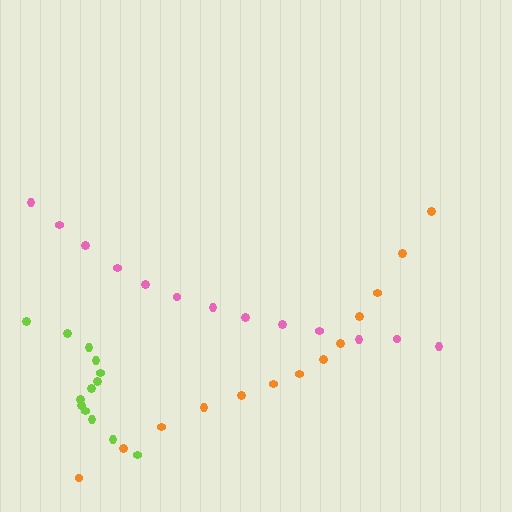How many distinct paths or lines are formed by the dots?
There are 3 distinct paths.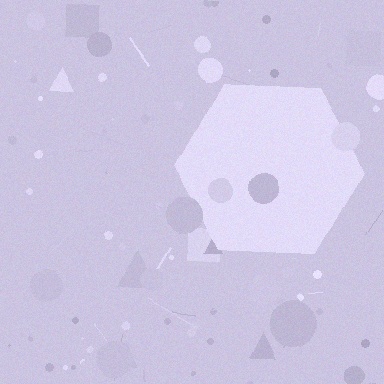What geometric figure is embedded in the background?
A hexagon is embedded in the background.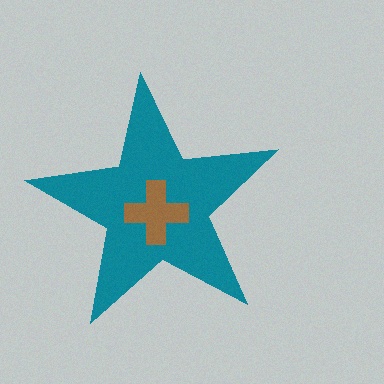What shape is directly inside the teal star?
The brown cross.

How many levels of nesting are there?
2.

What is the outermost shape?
The teal star.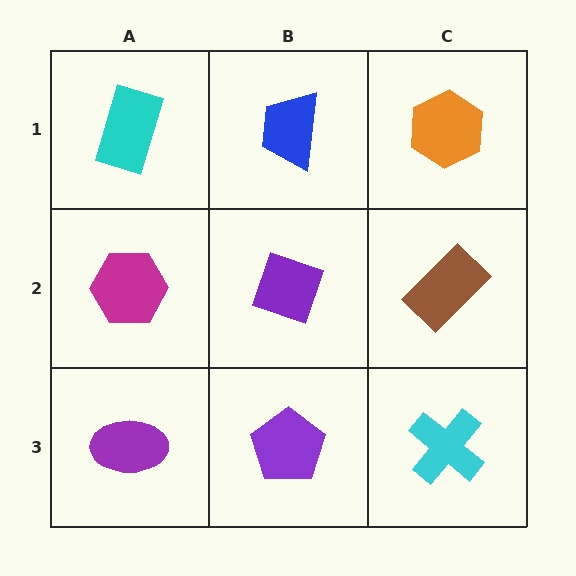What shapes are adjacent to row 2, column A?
A cyan rectangle (row 1, column A), a purple ellipse (row 3, column A), a purple diamond (row 2, column B).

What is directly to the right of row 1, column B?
An orange hexagon.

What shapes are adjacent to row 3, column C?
A brown rectangle (row 2, column C), a purple pentagon (row 3, column B).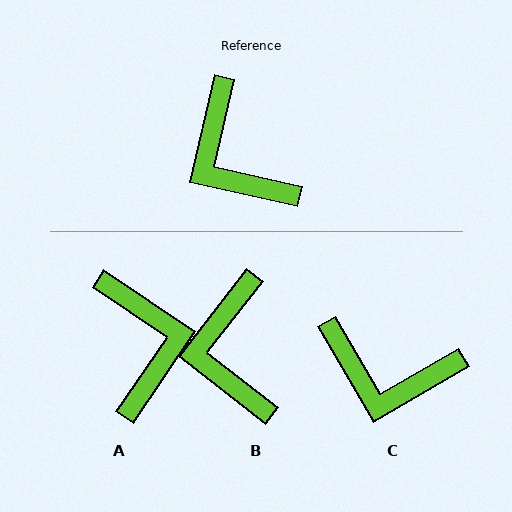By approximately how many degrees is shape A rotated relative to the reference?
Approximately 158 degrees counter-clockwise.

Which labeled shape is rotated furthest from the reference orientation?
A, about 158 degrees away.